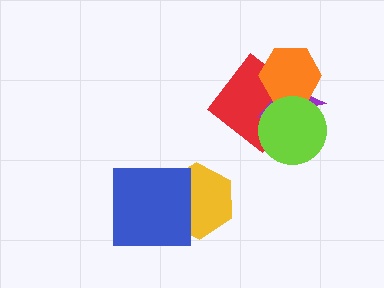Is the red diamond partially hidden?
Yes, it is partially covered by another shape.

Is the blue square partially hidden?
No, no other shape covers it.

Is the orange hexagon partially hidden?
Yes, it is partially covered by another shape.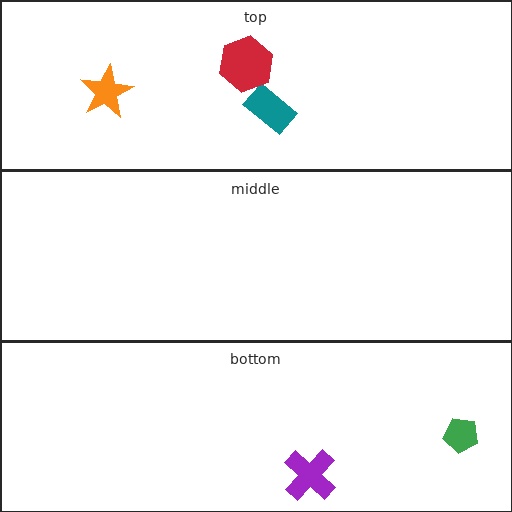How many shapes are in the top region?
3.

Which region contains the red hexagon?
The top region.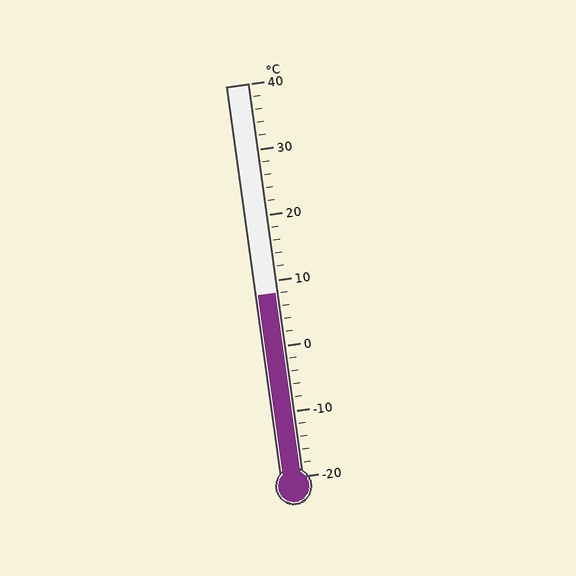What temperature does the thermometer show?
The thermometer shows approximately 8°C.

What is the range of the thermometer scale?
The thermometer scale ranges from -20°C to 40°C.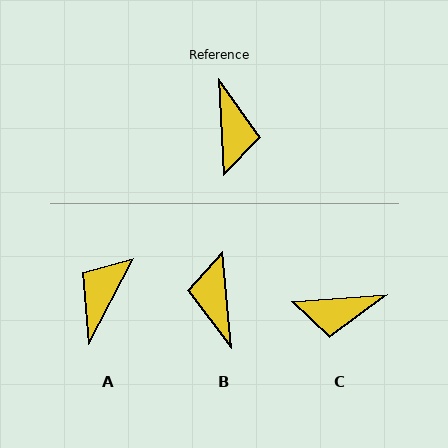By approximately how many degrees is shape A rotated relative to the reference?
Approximately 150 degrees counter-clockwise.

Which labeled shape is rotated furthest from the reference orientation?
B, about 178 degrees away.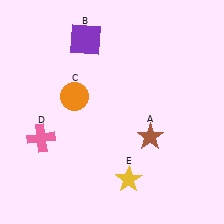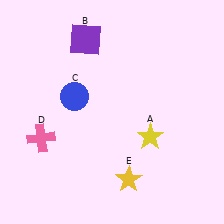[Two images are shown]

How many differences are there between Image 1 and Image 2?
There are 2 differences between the two images.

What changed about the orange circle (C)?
In Image 1, C is orange. In Image 2, it changed to blue.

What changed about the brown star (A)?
In Image 1, A is brown. In Image 2, it changed to yellow.